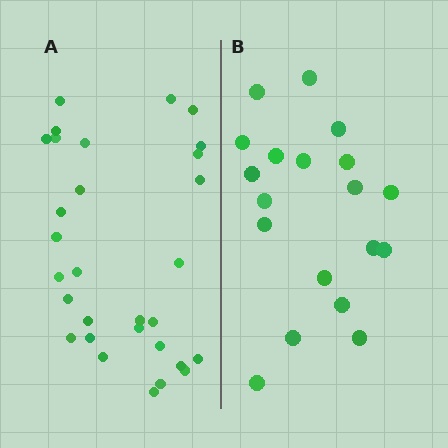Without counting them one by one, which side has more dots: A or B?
Region A (the left region) has more dots.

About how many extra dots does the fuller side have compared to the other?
Region A has roughly 12 or so more dots than region B.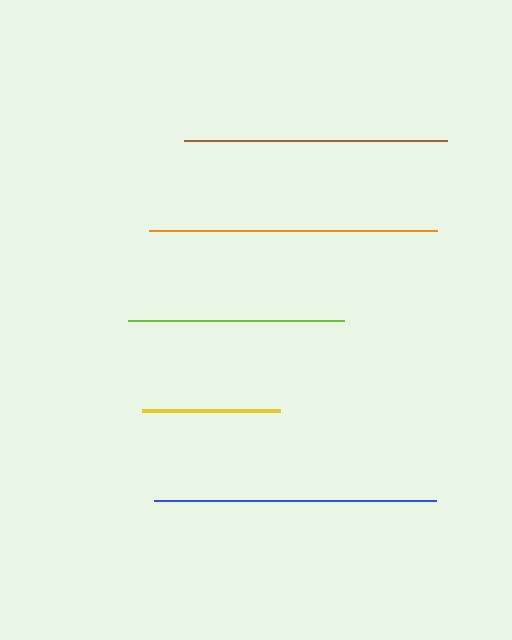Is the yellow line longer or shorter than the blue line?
The blue line is longer than the yellow line.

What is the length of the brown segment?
The brown segment is approximately 263 pixels long.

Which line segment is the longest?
The orange line is the longest at approximately 288 pixels.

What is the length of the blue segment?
The blue segment is approximately 282 pixels long.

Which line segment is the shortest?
The yellow line is the shortest at approximately 138 pixels.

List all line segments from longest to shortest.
From longest to shortest: orange, blue, brown, lime, yellow.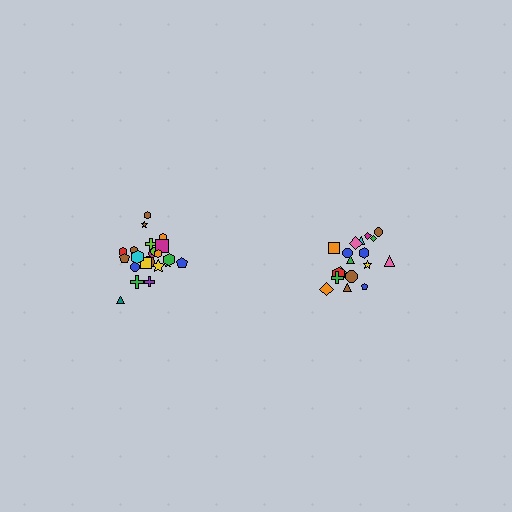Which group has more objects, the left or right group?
The left group.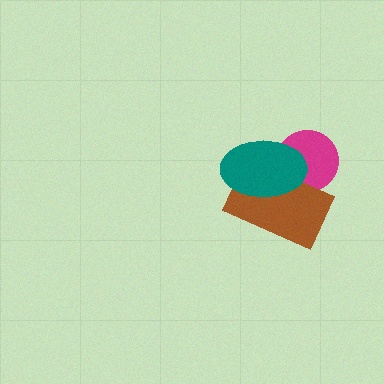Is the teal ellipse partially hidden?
No, no other shape covers it.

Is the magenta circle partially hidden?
Yes, it is partially covered by another shape.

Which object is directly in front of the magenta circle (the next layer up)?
The brown rectangle is directly in front of the magenta circle.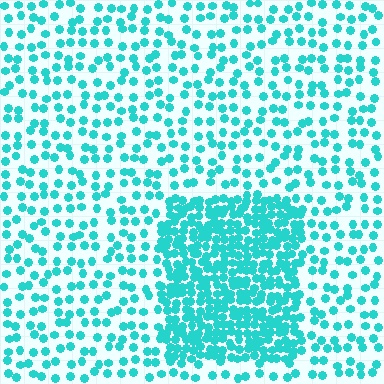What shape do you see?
I see a rectangle.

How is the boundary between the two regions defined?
The boundary is defined by a change in element density (approximately 2.6x ratio). All elements are the same color, size, and shape.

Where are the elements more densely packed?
The elements are more densely packed inside the rectangle boundary.